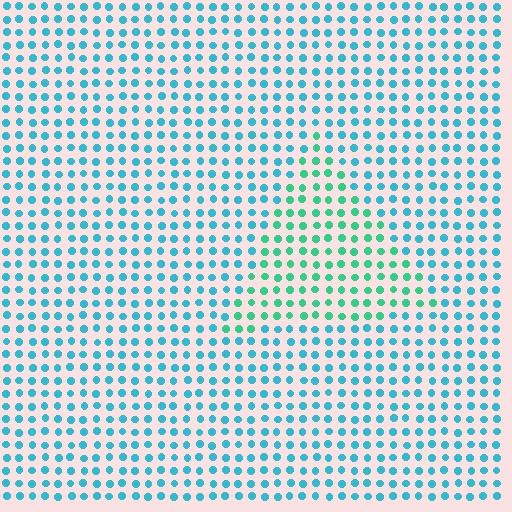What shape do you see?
I see a triangle.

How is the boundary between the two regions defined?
The boundary is defined purely by a slight shift in hue (about 35 degrees). Spacing, size, and orientation are identical on both sides.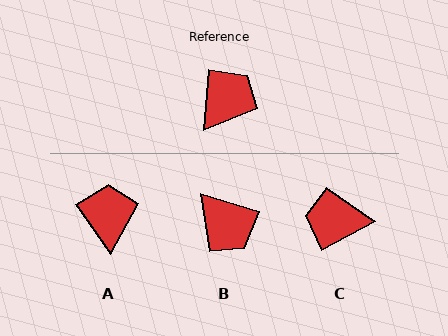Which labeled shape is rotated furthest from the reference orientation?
C, about 123 degrees away.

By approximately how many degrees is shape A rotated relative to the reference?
Approximately 40 degrees counter-clockwise.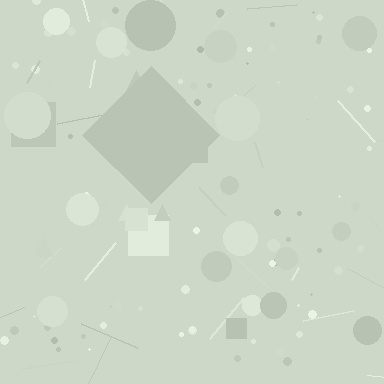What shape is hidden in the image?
A diamond is hidden in the image.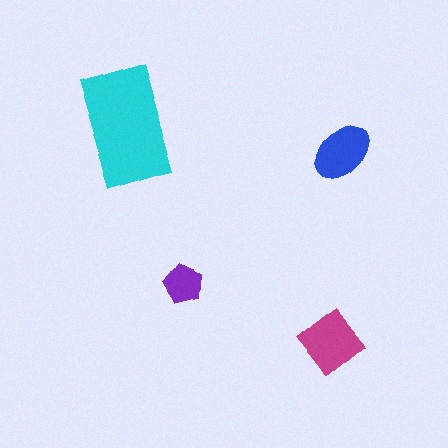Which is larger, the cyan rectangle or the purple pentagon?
The cyan rectangle.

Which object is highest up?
The cyan rectangle is topmost.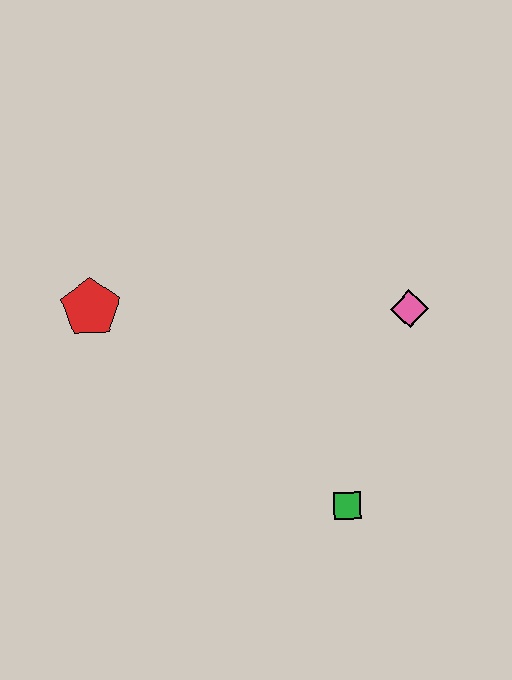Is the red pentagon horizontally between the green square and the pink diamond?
No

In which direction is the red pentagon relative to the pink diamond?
The red pentagon is to the left of the pink diamond.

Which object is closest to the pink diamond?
The green square is closest to the pink diamond.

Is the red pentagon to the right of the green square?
No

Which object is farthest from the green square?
The red pentagon is farthest from the green square.